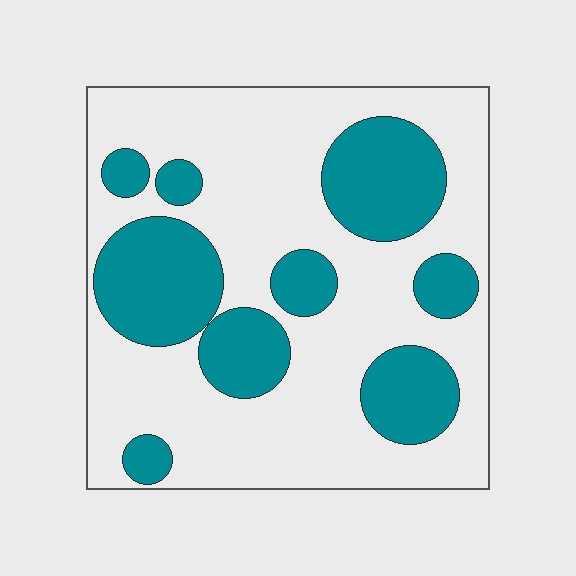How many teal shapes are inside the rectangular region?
9.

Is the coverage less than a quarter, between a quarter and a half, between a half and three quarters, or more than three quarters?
Between a quarter and a half.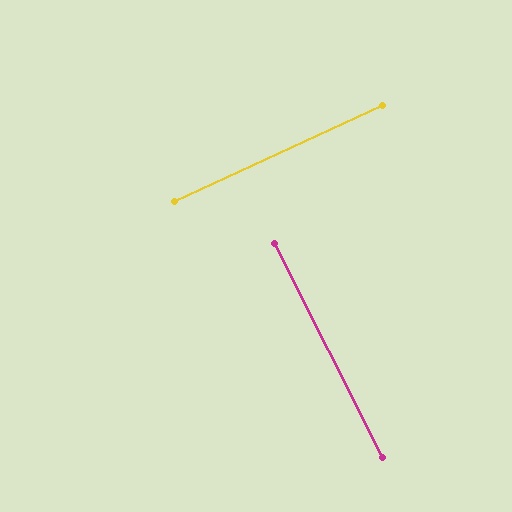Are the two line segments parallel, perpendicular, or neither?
Perpendicular — they meet at approximately 88°.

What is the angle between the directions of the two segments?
Approximately 88 degrees.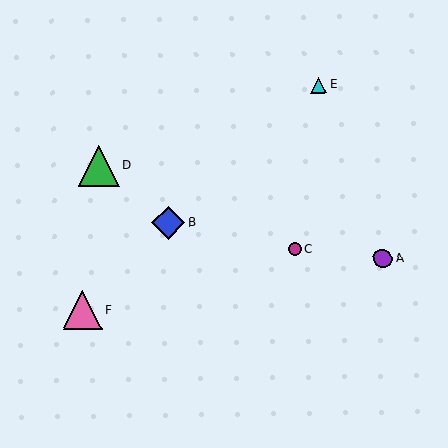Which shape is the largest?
The green triangle (labeled D) is the largest.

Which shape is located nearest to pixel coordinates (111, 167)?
The green triangle (labeled D) at (99, 166) is nearest to that location.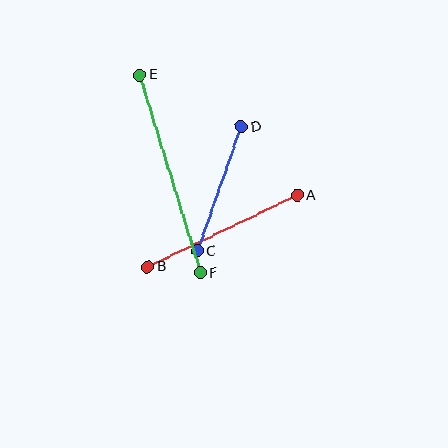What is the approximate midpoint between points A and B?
The midpoint is at approximately (222, 231) pixels.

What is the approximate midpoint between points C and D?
The midpoint is at approximately (219, 189) pixels.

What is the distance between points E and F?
The distance is approximately 207 pixels.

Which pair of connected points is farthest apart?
Points E and F are farthest apart.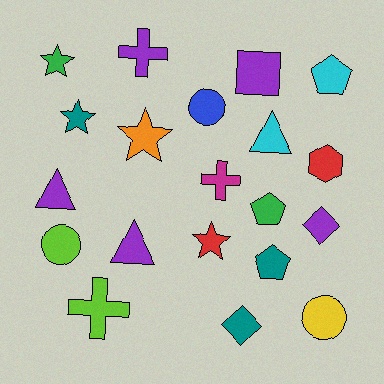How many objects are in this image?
There are 20 objects.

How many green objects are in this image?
There are 2 green objects.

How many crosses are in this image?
There are 3 crosses.